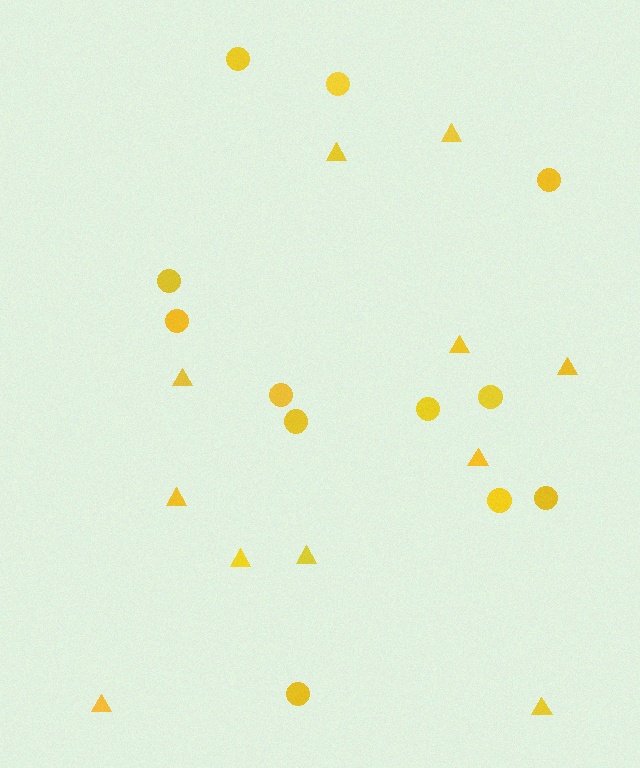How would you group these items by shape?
There are 2 groups: one group of triangles (11) and one group of circles (12).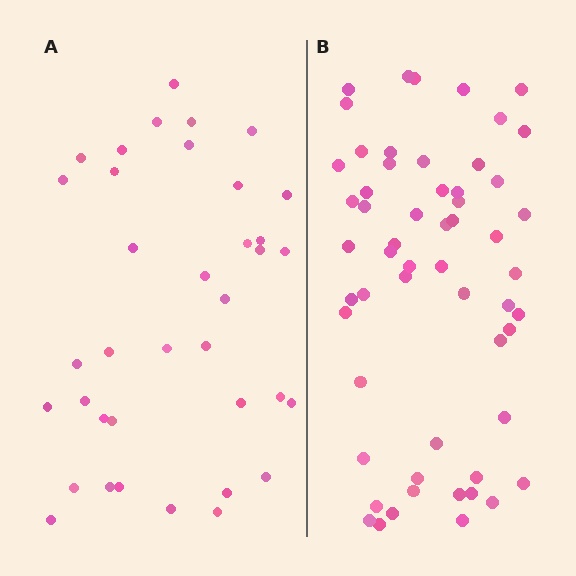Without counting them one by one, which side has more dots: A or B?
Region B (the right region) has more dots.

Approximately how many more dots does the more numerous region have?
Region B has approximately 20 more dots than region A.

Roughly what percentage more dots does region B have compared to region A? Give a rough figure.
About 55% more.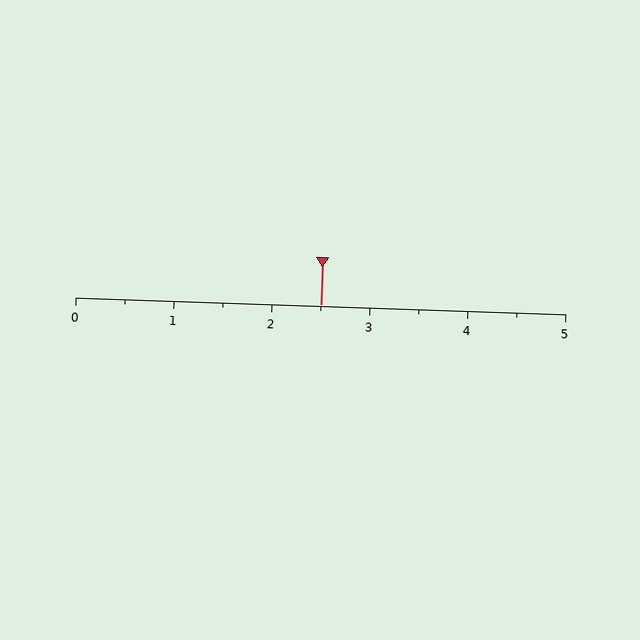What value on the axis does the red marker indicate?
The marker indicates approximately 2.5.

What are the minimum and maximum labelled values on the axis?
The axis runs from 0 to 5.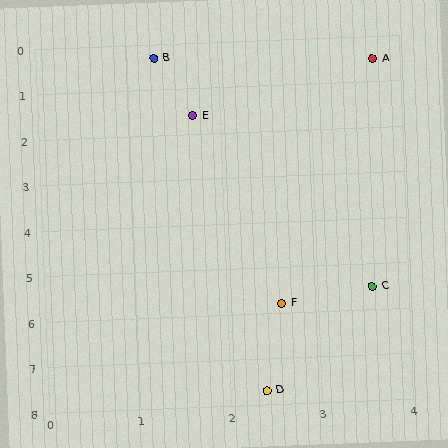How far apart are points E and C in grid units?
Points E and C are about 4.3 grid units apart.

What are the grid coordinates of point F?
Point F is at approximately (2.6, 5.8).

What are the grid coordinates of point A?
Point A is at approximately (3.7, 0.5).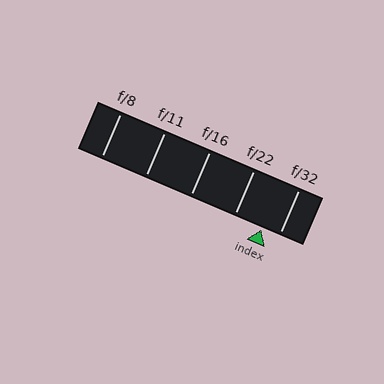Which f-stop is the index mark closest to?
The index mark is closest to f/32.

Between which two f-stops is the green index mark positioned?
The index mark is between f/22 and f/32.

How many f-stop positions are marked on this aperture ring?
There are 5 f-stop positions marked.